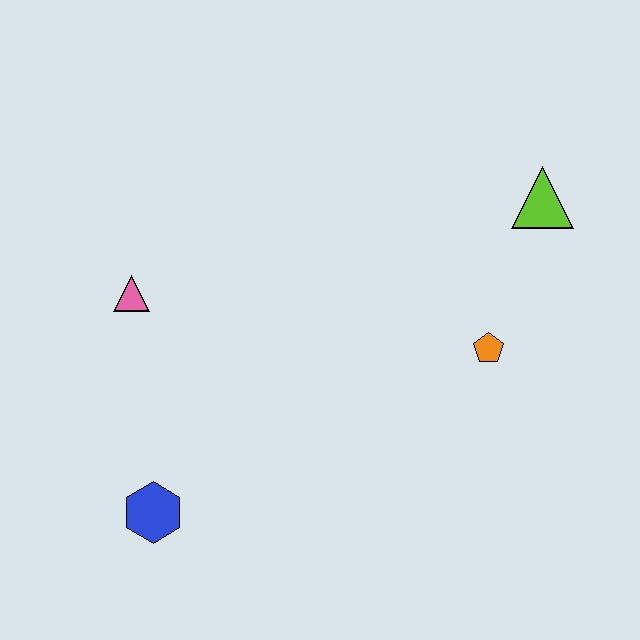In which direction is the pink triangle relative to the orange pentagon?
The pink triangle is to the left of the orange pentagon.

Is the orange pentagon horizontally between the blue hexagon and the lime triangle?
Yes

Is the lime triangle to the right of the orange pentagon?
Yes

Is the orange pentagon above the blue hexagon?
Yes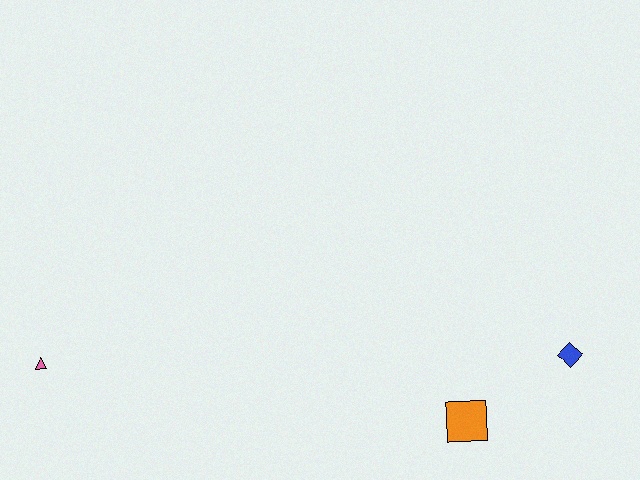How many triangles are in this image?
There is 1 triangle.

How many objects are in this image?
There are 3 objects.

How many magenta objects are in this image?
There are no magenta objects.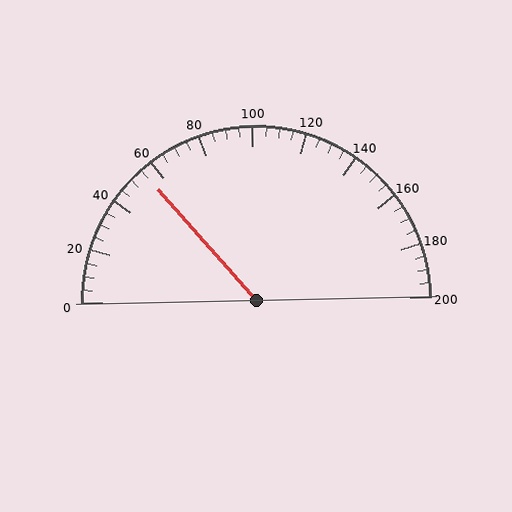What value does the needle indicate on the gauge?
The needle indicates approximately 55.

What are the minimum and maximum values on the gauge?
The gauge ranges from 0 to 200.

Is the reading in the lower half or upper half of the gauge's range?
The reading is in the lower half of the range (0 to 200).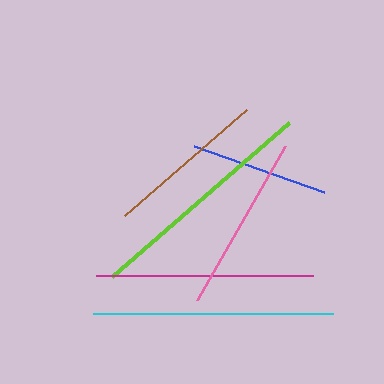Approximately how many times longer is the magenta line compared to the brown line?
The magenta line is approximately 1.3 times the length of the brown line.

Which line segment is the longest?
The cyan line is the longest at approximately 240 pixels.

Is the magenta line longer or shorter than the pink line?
The magenta line is longer than the pink line.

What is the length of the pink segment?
The pink segment is approximately 177 pixels long.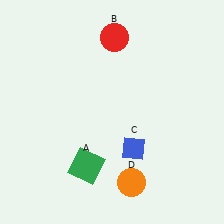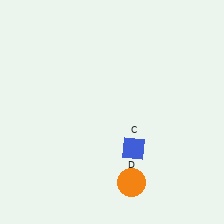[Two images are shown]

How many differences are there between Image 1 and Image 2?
There are 2 differences between the two images.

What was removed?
The red circle (B), the green square (A) were removed in Image 2.